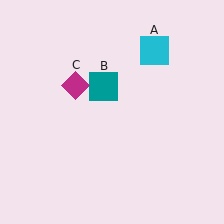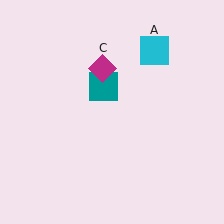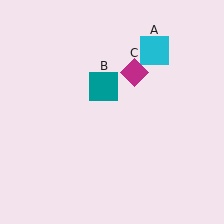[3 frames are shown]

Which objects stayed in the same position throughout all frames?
Cyan square (object A) and teal square (object B) remained stationary.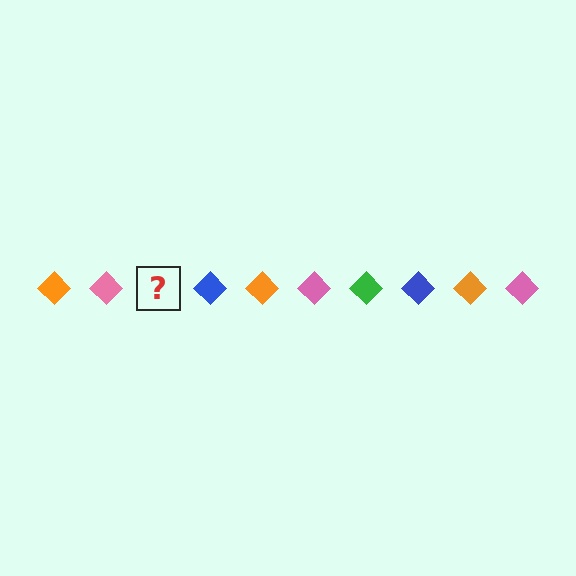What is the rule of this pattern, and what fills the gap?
The rule is that the pattern cycles through orange, pink, green, blue diamonds. The gap should be filled with a green diamond.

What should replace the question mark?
The question mark should be replaced with a green diamond.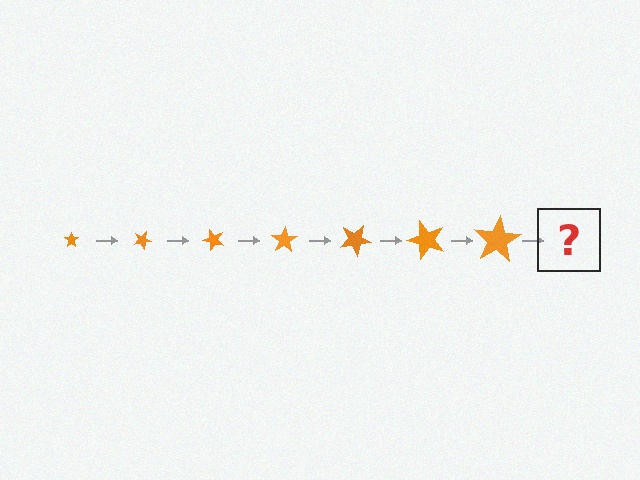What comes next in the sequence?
The next element should be a star, larger than the previous one and rotated 175 degrees from the start.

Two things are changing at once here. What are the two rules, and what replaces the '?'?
The two rules are that the star grows larger each step and it rotates 25 degrees each step. The '?' should be a star, larger than the previous one and rotated 175 degrees from the start.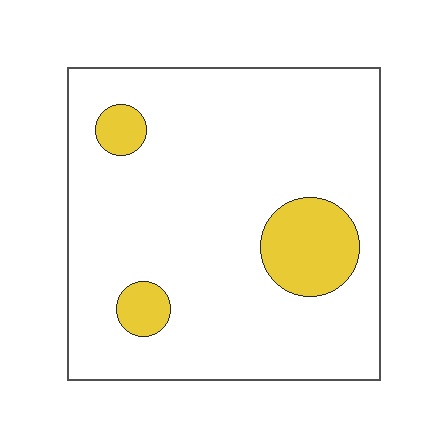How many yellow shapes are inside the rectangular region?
3.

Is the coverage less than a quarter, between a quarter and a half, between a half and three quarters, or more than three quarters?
Less than a quarter.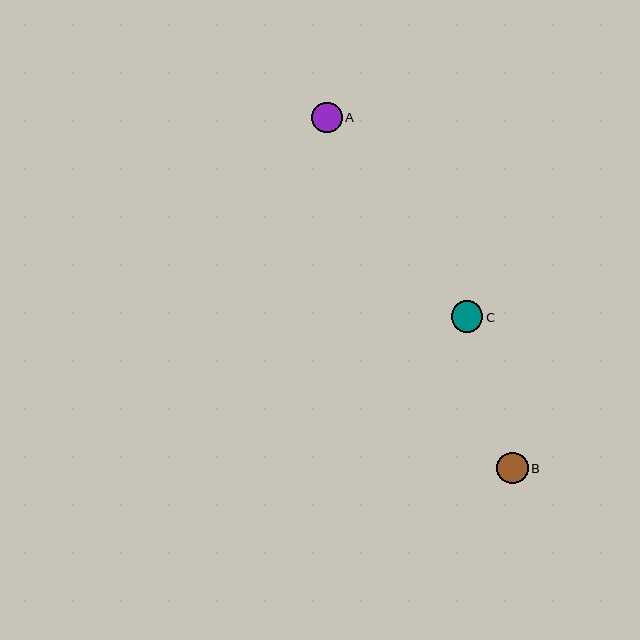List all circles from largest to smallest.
From largest to smallest: C, B, A.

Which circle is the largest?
Circle C is the largest with a size of approximately 32 pixels.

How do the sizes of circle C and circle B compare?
Circle C and circle B are approximately the same size.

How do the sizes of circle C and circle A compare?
Circle C and circle A are approximately the same size.